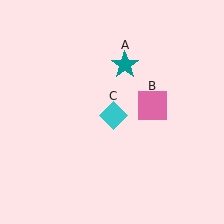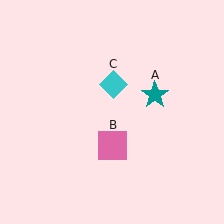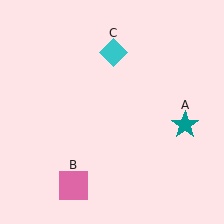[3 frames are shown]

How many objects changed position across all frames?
3 objects changed position: teal star (object A), pink square (object B), cyan diamond (object C).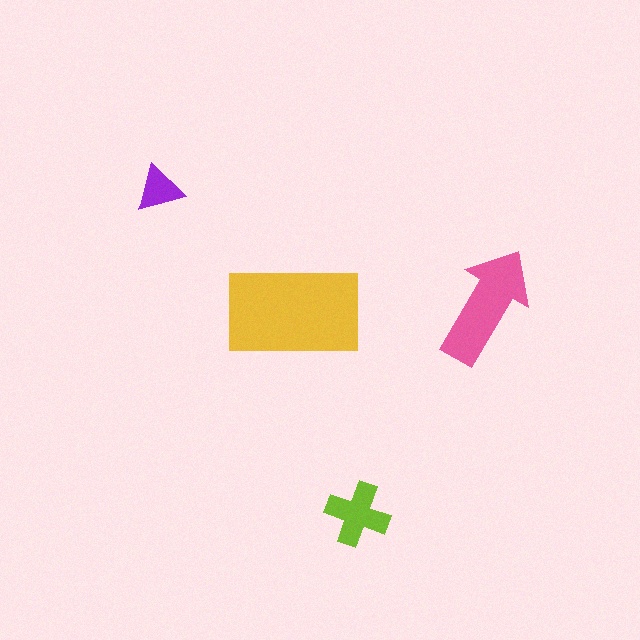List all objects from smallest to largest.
The purple triangle, the lime cross, the pink arrow, the yellow rectangle.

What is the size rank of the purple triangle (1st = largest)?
4th.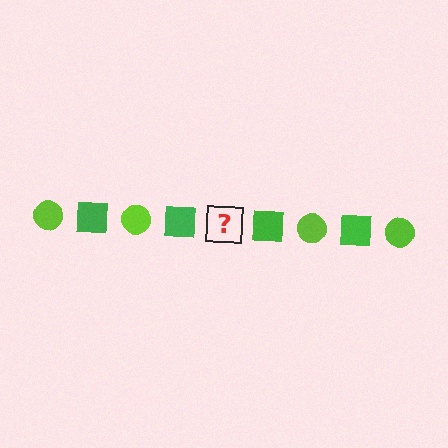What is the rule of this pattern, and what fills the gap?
The rule is that the pattern alternates between lime circle and green square. The gap should be filled with a lime circle.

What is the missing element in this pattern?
The missing element is a lime circle.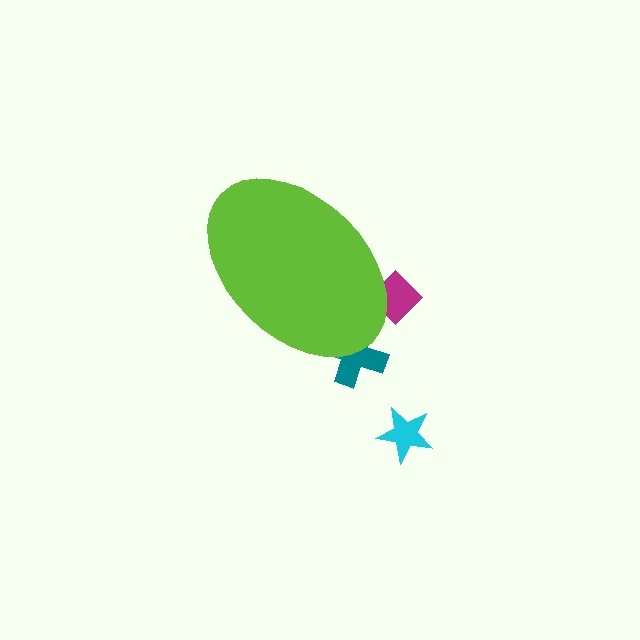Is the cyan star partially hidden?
No, the cyan star is fully visible.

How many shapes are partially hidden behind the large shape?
2 shapes are partially hidden.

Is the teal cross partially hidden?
Yes, the teal cross is partially hidden behind the lime ellipse.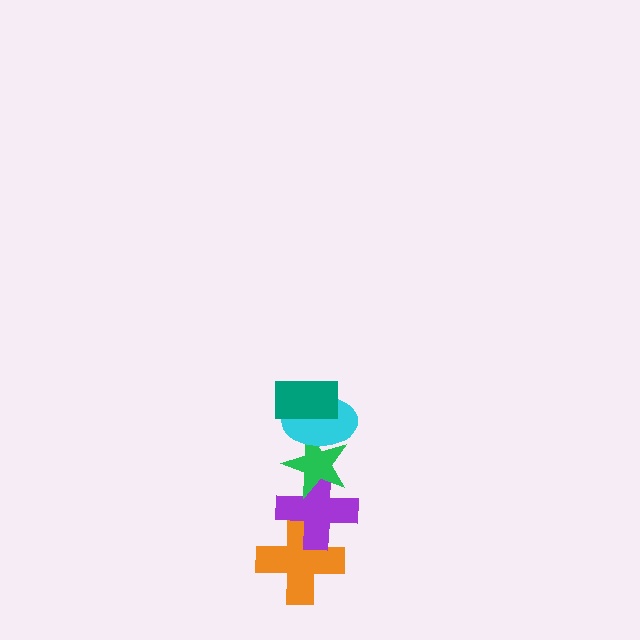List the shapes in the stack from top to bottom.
From top to bottom: the teal rectangle, the cyan ellipse, the green star, the purple cross, the orange cross.